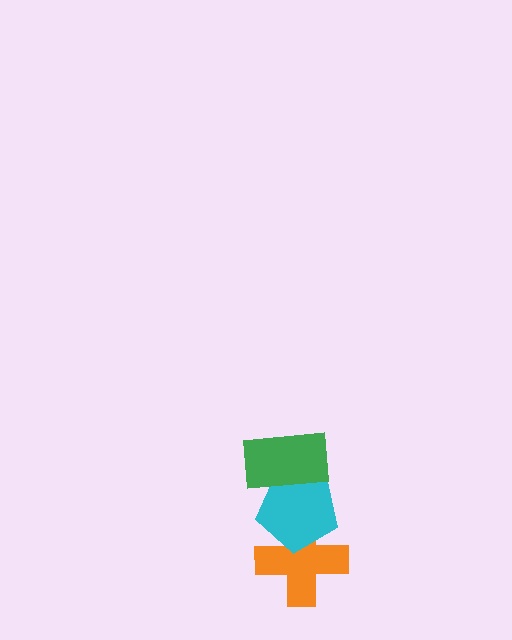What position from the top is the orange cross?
The orange cross is 3rd from the top.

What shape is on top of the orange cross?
The cyan pentagon is on top of the orange cross.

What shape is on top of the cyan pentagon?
The green rectangle is on top of the cyan pentagon.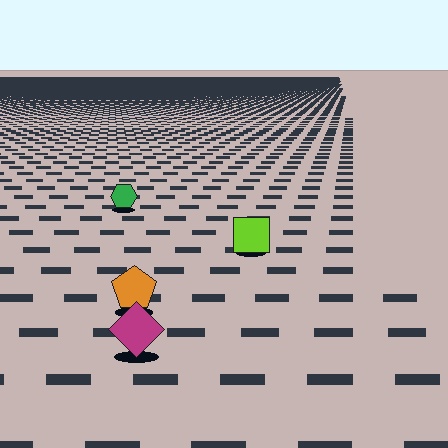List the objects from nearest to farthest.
From nearest to farthest: the magenta diamond, the orange pentagon, the lime square, the green hexagon.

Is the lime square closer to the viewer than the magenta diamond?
No. The magenta diamond is closer — you can tell from the texture gradient: the ground texture is coarser near it.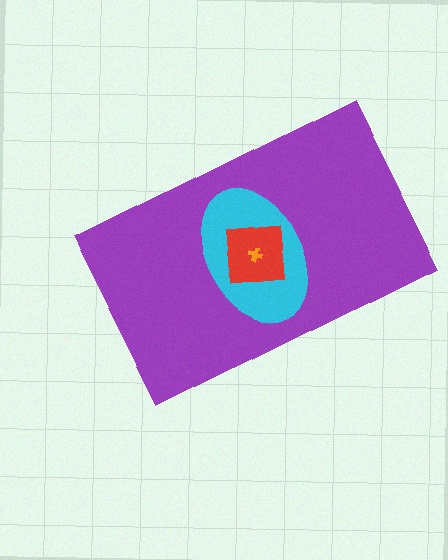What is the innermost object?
The orange cross.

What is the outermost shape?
The purple rectangle.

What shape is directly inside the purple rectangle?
The cyan ellipse.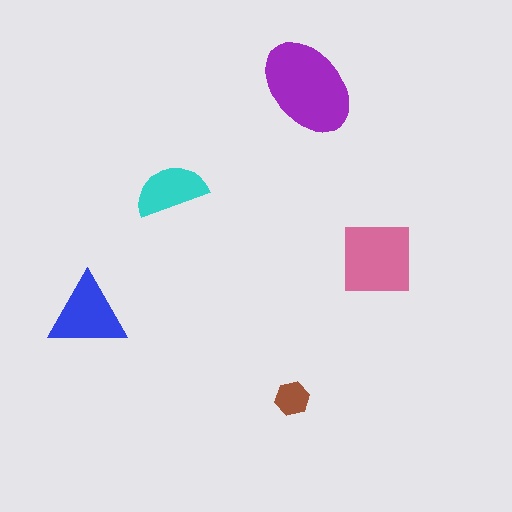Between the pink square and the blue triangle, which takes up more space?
The pink square.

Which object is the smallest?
The brown hexagon.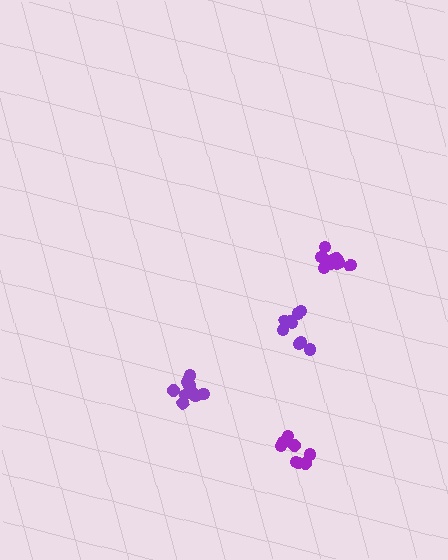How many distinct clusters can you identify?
There are 4 distinct clusters.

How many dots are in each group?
Group 1: 9 dots, Group 2: 9 dots, Group 3: 11 dots, Group 4: 8 dots (37 total).